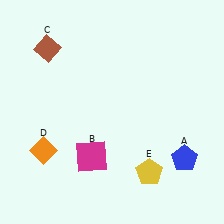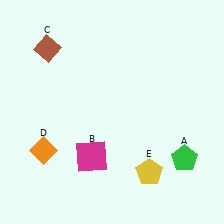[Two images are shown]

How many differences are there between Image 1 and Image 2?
There is 1 difference between the two images.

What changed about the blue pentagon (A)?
In Image 1, A is blue. In Image 2, it changed to green.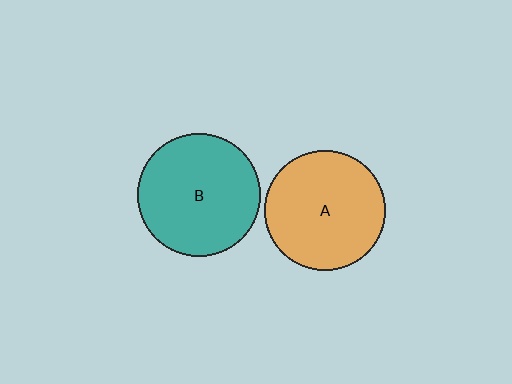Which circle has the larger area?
Circle B (teal).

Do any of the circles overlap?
No, none of the circles overlap.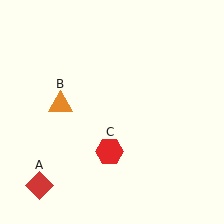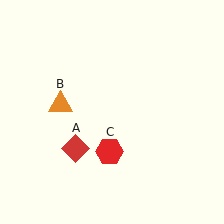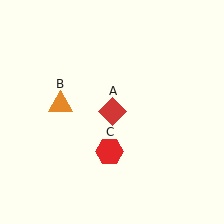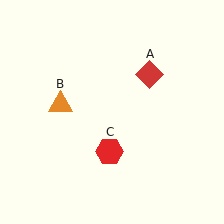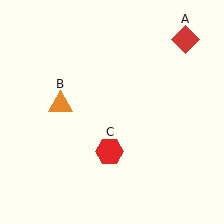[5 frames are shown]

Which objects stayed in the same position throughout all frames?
Orange triangle (object B) and red hexagon (object C) remained stationary.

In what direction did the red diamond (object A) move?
The red diamond (object A) moved up and to the right.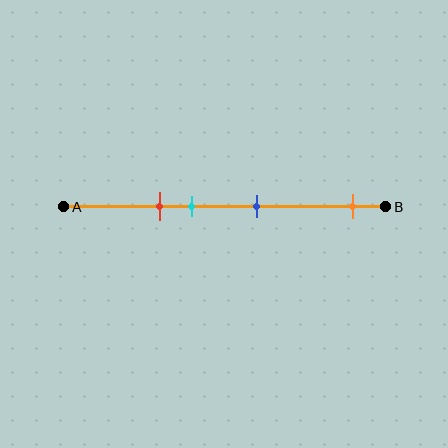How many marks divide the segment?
There are 4 marks dividing the segment.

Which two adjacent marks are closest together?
The red and cyan marks are the closest adjacent pair.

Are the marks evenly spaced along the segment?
No, the marks are not evenly spaced.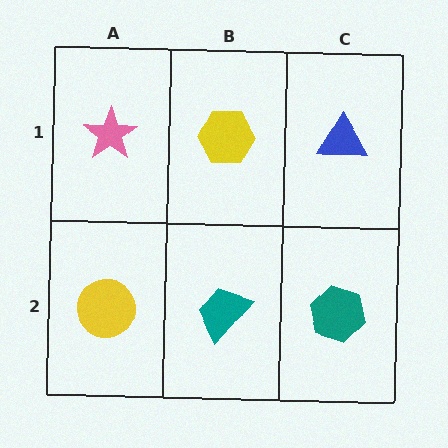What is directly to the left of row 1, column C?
A yellow hexagon.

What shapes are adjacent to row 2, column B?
A yellow hexagon (row 1, column B), a yellow circle (row 2, column A), a teal hexagon (row 2, column C).